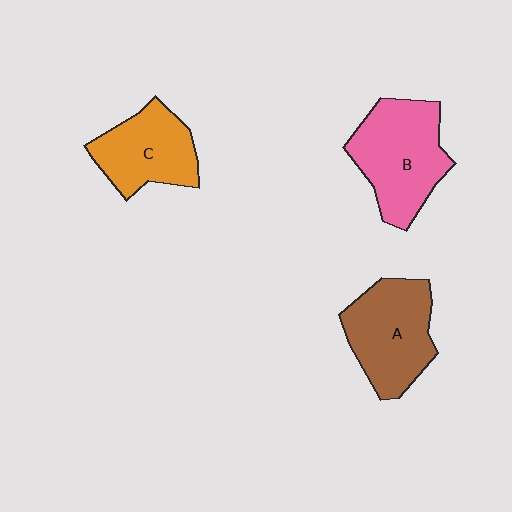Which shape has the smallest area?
Shape C (orange).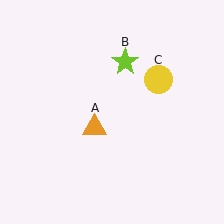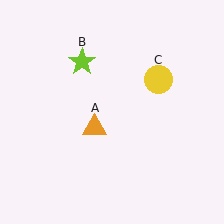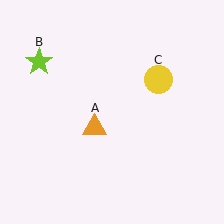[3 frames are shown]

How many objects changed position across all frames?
1 object changed position: lime star (object B).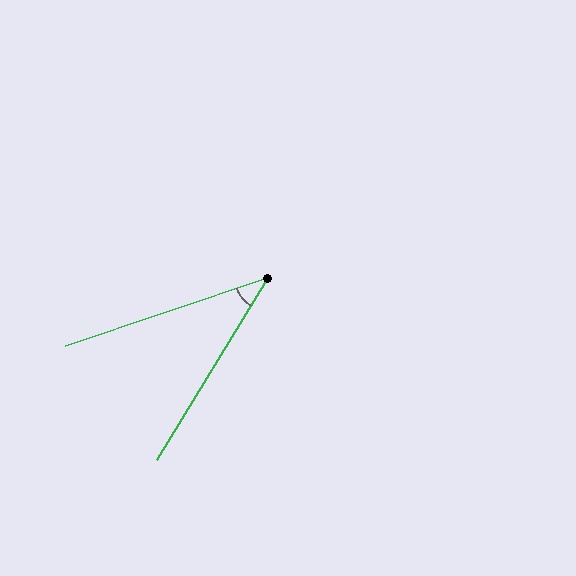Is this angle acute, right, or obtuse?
It is acute.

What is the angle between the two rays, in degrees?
Approximately 40 degrees.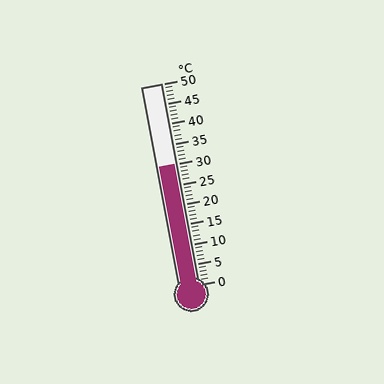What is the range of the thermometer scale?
The thermometer scale ranges from 0°C to 50°C.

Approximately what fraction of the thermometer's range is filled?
The thermometer is filled to approximately 60% of its range.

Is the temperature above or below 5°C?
The temperature is above 5°C.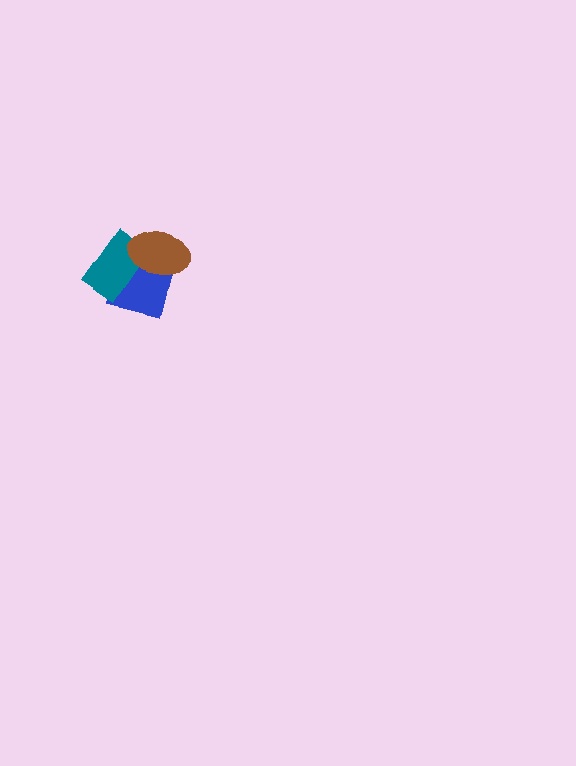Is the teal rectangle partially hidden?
Yes, it is partially covered by another shape.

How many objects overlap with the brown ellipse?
2 objects overlap with the brown ellipse.